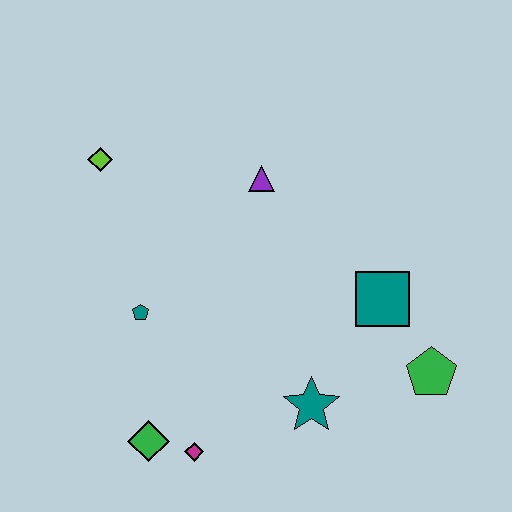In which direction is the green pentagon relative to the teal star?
The green pentagon is to the right of the teal star.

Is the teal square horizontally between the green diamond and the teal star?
No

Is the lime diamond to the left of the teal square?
Yes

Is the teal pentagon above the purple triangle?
No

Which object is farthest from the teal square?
The lime diamond is farthest from the teal square.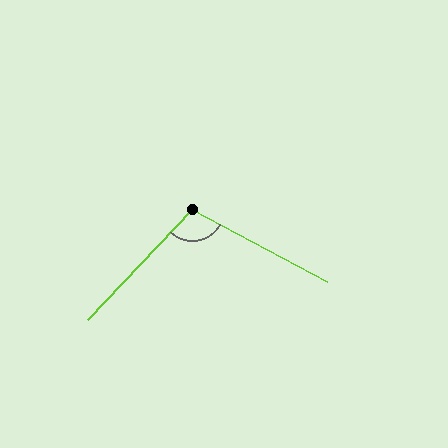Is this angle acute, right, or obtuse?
It is obtuse.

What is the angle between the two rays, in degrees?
Approximately 105 degrees.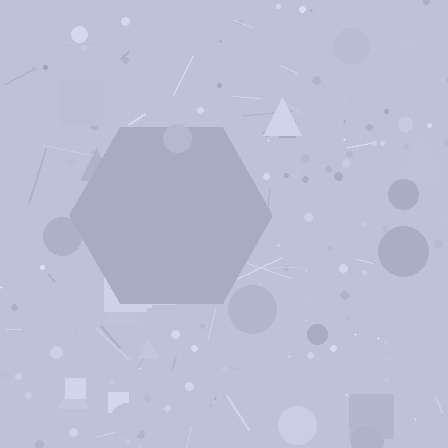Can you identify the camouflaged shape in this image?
The camouflaged shape is a hexagon.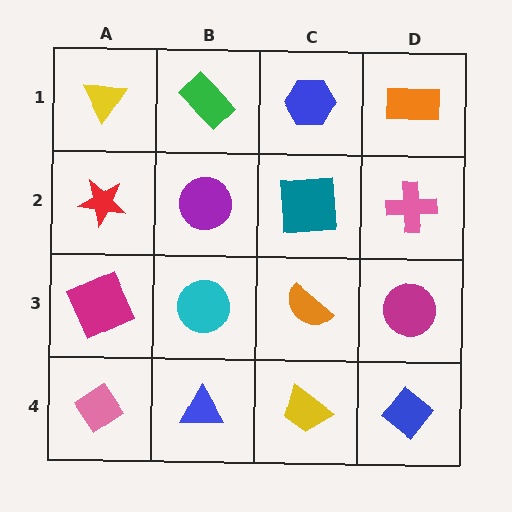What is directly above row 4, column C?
An orange semicircle.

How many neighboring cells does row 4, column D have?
2.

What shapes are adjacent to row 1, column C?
A teal square (row 2, column C), a green rectangle (row 1, column B), an orange rectangle (row 1, column D).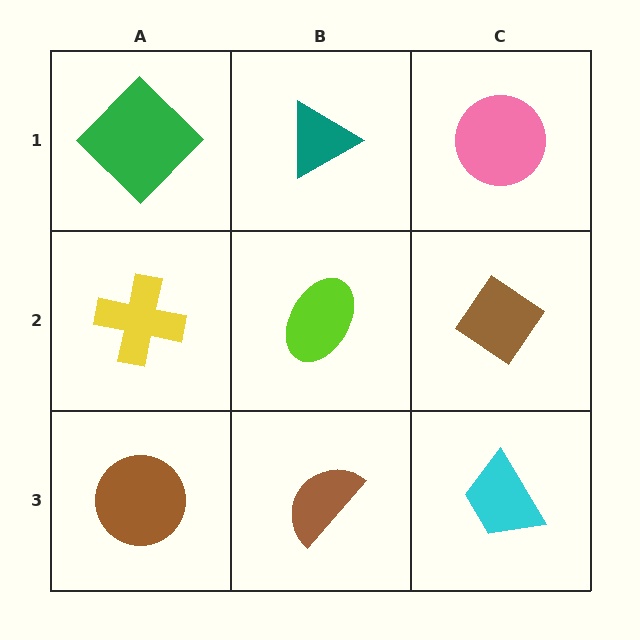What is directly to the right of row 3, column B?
A cyan trapezoid.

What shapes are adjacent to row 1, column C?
A brown diamond (row 2, column C), a teal triangle (row 1, column B).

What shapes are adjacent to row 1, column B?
A lime ellipse (row 2, column B), a green diamond (row 1, column A), a pink circle (row 1, column C).